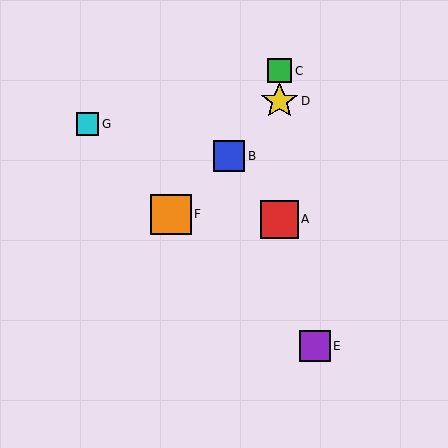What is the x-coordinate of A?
Object A is at x≈279.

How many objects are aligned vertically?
3 objects (A, C, D) are aligned vertically.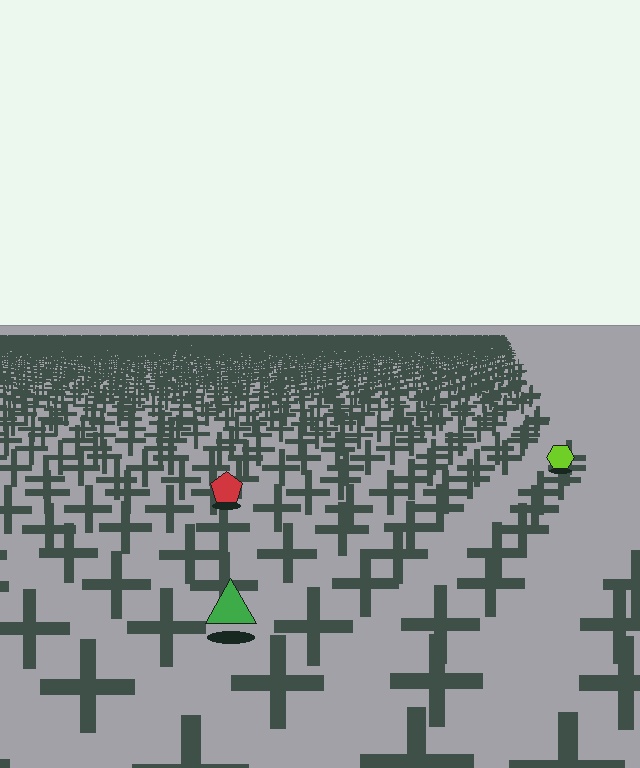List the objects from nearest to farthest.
From nearest to farthest: the green triangle, the red pentagon, the lime hexagon.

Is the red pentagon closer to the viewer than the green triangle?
No. The green triangle is closer — you can tell from the texture gradient: the ground texture is coarser near it.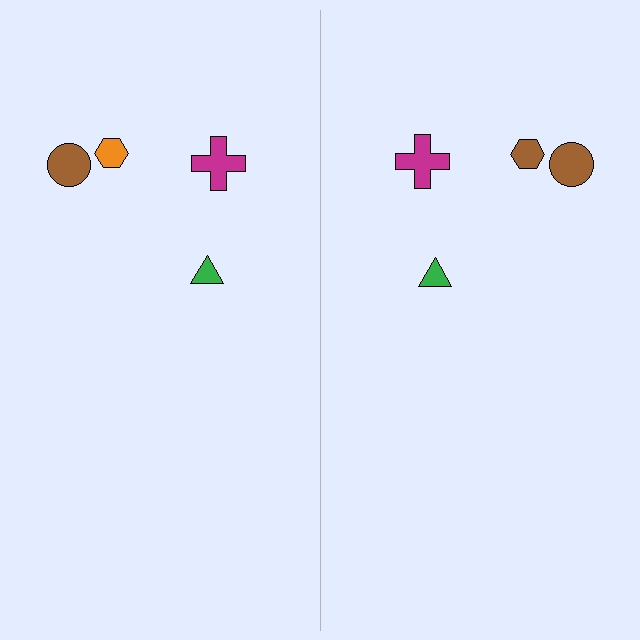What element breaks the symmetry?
The brown hexagon on the right side breaks the symmetry — its mirror counterpart is orange.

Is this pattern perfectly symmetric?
No, the pattern is not perfectly symmetric. The brown hexagon on the right side breaks the symmetry — its mirror counterpart is orange.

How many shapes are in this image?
There are 8 shapes in this image.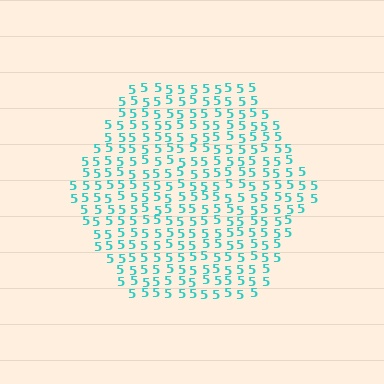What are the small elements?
The small elements are digit 5's.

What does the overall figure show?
The overall figure shows a hexagon.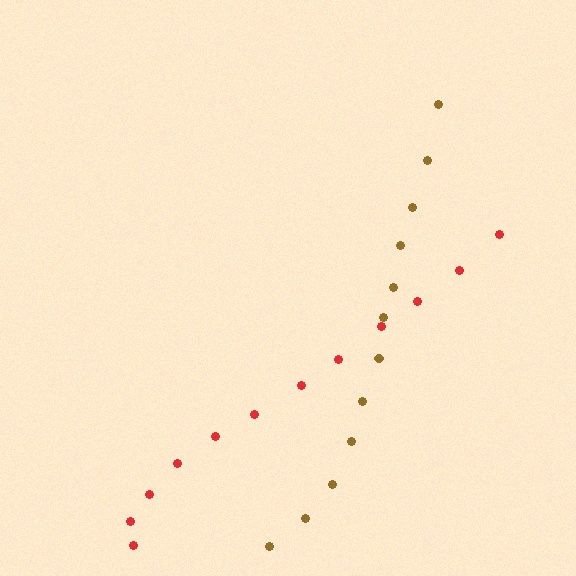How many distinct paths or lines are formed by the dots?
There are 2 distinct paths.